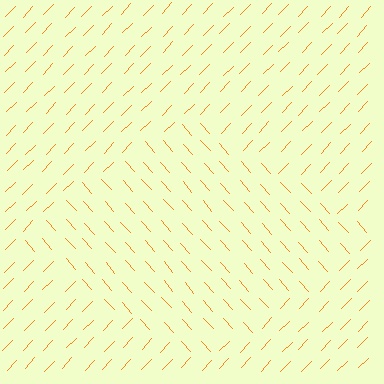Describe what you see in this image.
The image is filled with small orange line segments. A diamond region in the image has lines oriented differently from the surrounding lines, creating a visible texture boundary.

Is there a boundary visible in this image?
Yes, there is a texture boundary formed by a change in line orientation.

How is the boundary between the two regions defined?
The boundary is defined purely by a change in line orientation (approximately 86 degrees difference). All lines are the same color and thickness.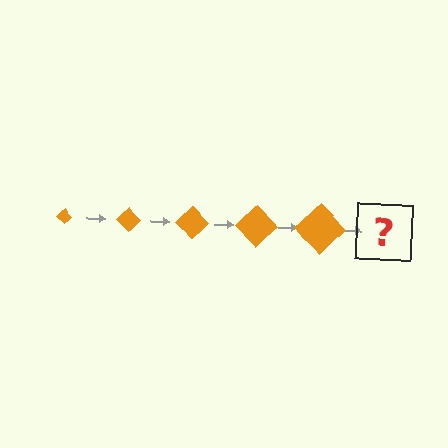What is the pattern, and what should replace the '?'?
The pattern is that the diamond gets progressively larger each step. The '?' should be an orange diamond, larger than the previous one.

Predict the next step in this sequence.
The next step is an orange diamond, larger than the previous one.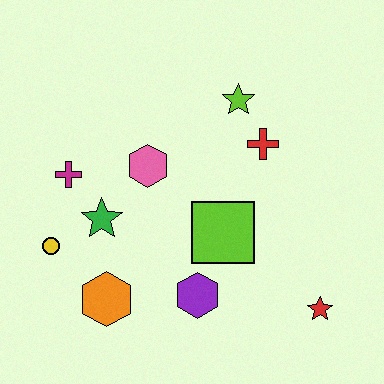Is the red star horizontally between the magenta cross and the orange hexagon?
No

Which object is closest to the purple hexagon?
The lime square is closest to the purple hexagon.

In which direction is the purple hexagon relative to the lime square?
The purple hexagon is below the lime square.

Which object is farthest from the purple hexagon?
The lime star is farthest from the purple hexagon.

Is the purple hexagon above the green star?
No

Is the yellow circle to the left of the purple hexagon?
Yes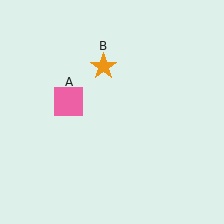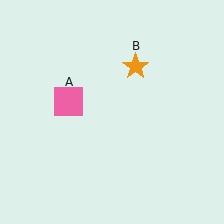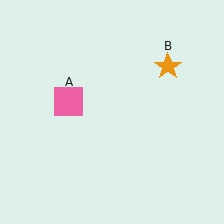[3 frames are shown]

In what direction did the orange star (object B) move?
The orange star (object B) moved right.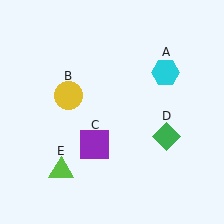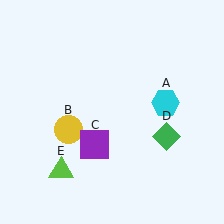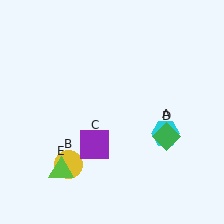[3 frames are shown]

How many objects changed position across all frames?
2 objects changed position: cyan hexagon (object A), yellow circle (object B).